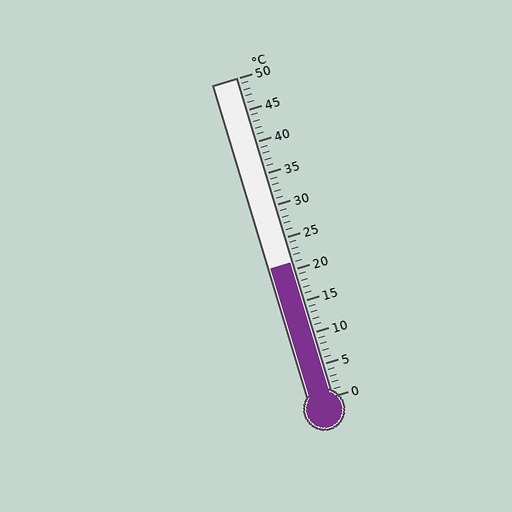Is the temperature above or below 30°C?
The temperature is below 30°C.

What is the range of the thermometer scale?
The thermometer scale ranges from 0°C to 50°C.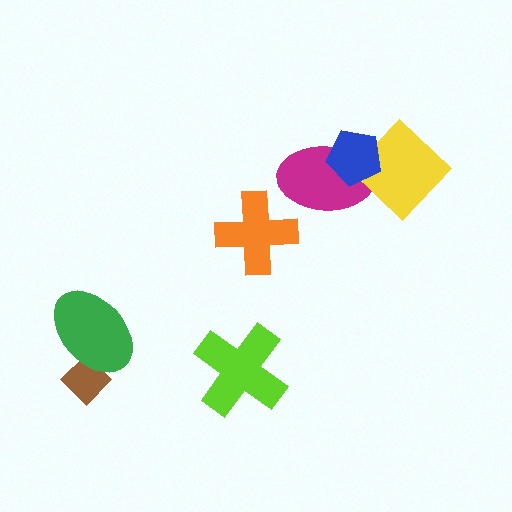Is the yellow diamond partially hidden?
Yes, it is partially covered by another shape.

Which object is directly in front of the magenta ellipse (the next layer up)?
The yellow diamond is directly in front of the magenta ellipse.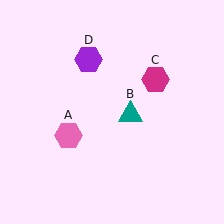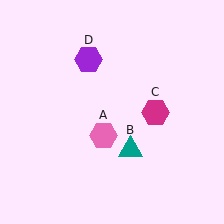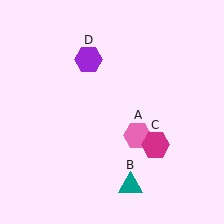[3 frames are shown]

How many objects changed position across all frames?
3 objects changed position: pink hexagon (object A), teal triangle (object B), magenta hexagon (object C).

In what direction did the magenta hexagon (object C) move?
The magenta hexagon (object C) moved down.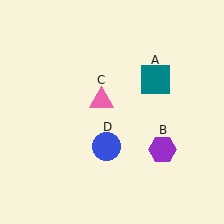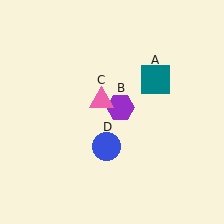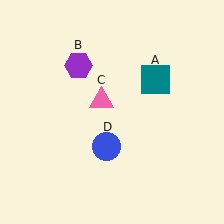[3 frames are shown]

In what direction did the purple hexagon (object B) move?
The purple hexagon (object B) moved up and to the left.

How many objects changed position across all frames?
1 object changed position: purple hexagon (object B).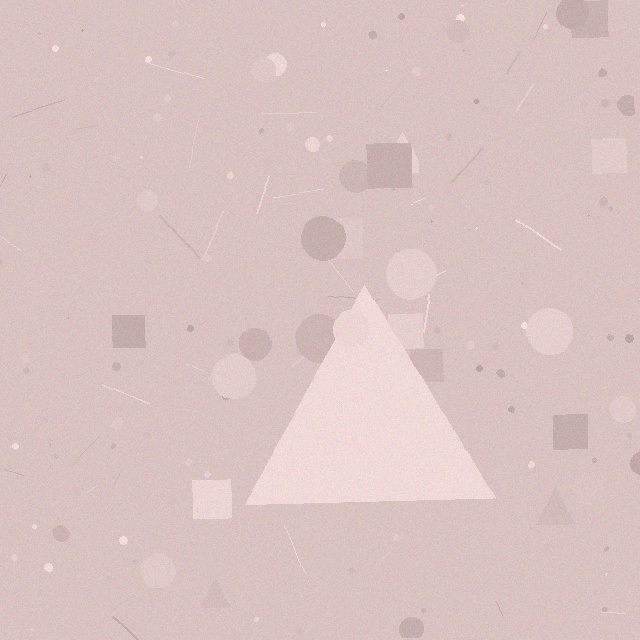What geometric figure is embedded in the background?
A triangle is embedded in the background.